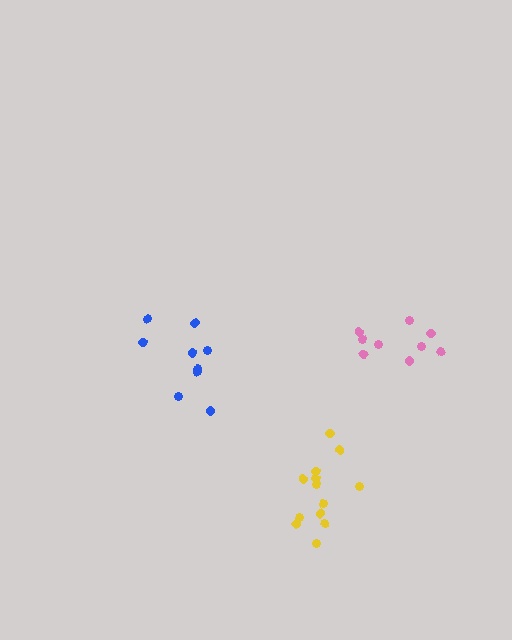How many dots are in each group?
Group 1: 9 dots, Group 2: 9 dots, Group 3: 13 dots (31 total).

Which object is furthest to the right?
The pink cluster is rightmost.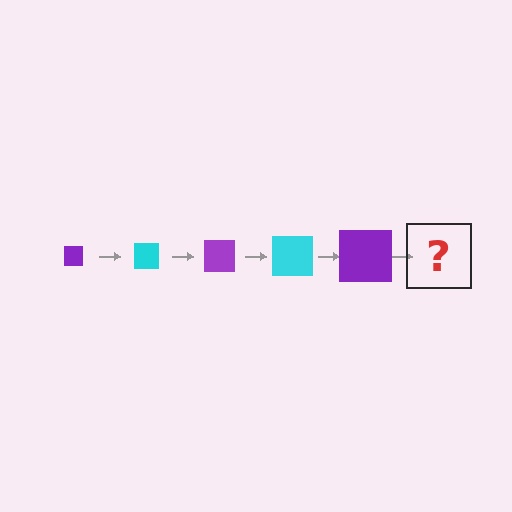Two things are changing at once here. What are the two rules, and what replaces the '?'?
The two rules are that the square grows larger each step and the color cycles through purple and cyan. The '?' should be a cyan square, larger than the previous one.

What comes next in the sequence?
The next element should be a cyan square, larger than the previous one.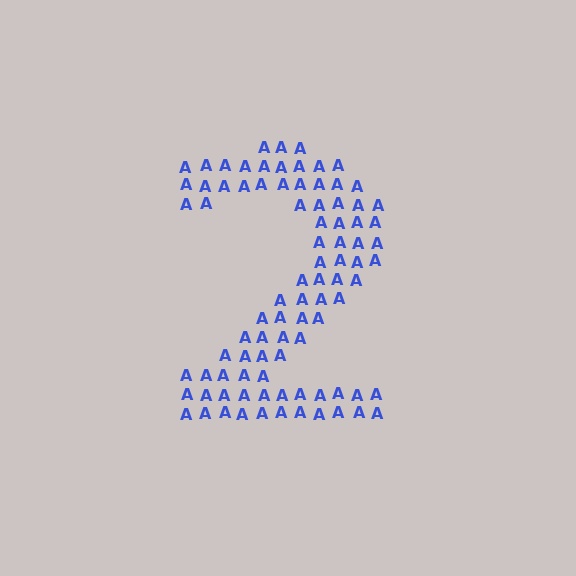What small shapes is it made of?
It is made of small letter A's.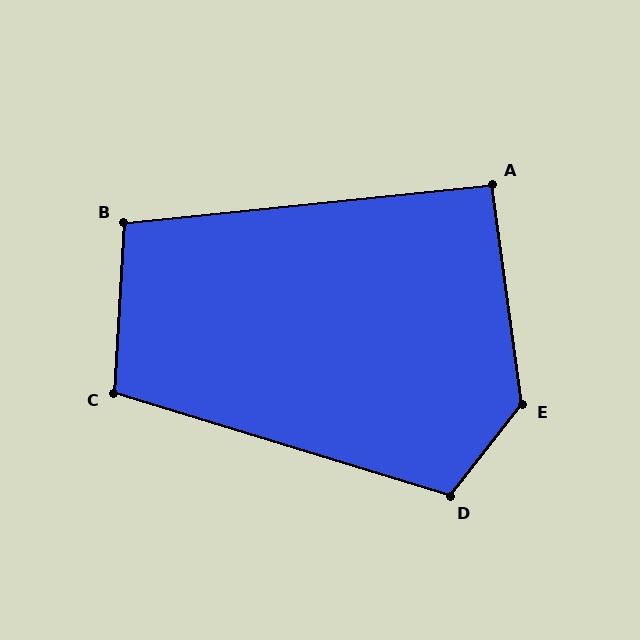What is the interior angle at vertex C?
Approximately 104 degrees (obtuse).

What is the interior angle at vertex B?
Approximately 99 degrees (obtuse).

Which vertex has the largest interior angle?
E, at approximately 134 degrees.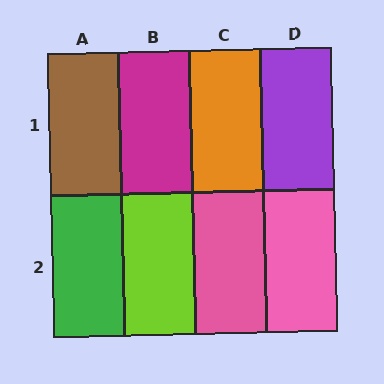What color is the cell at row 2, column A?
Green.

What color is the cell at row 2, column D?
Pink.